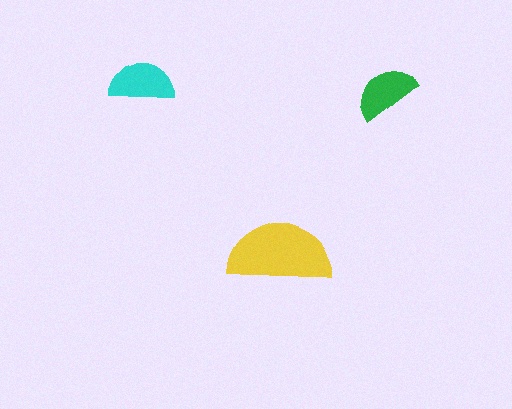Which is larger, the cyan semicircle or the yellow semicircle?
The yellow one.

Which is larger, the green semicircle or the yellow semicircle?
The yellow one.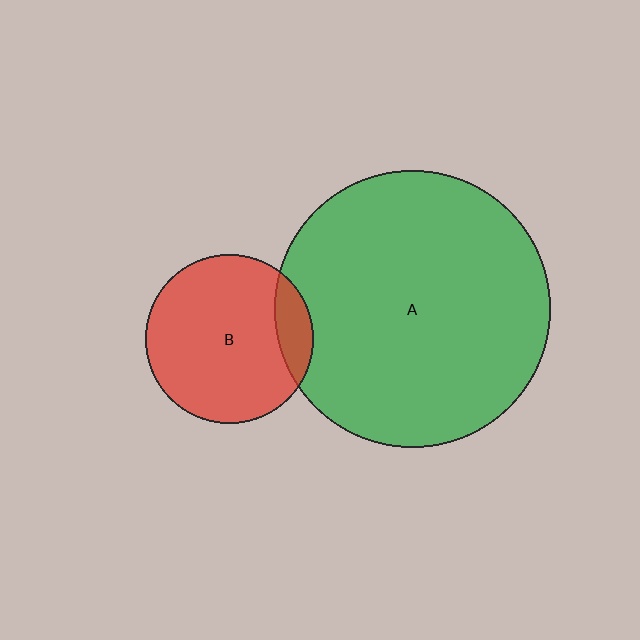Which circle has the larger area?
Circle A (green).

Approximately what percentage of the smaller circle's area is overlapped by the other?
Approximately 15%.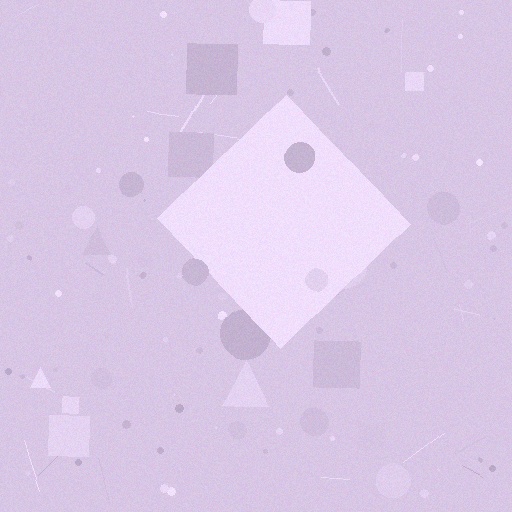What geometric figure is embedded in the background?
A diamond is embedded in the background.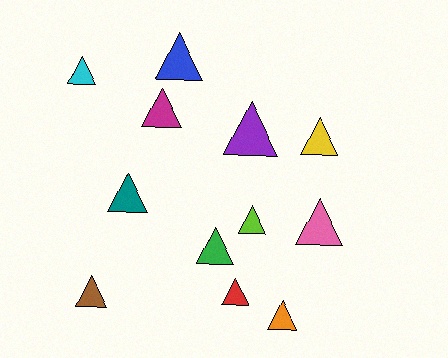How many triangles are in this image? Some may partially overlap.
There are 12 triangles.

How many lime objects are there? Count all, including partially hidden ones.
There is 1 lime object.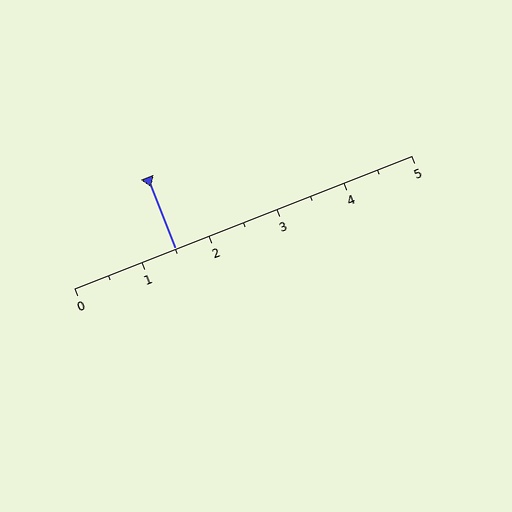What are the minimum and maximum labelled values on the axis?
The axis runs from 0 to 5.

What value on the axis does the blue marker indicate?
The marker indicates approximately 1.5.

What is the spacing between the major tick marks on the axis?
The major ticks are spaced 1 apart.